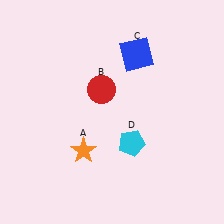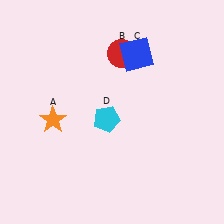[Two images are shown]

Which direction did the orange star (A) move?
The orange star (A) moved up.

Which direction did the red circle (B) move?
The red circle (B) moved up.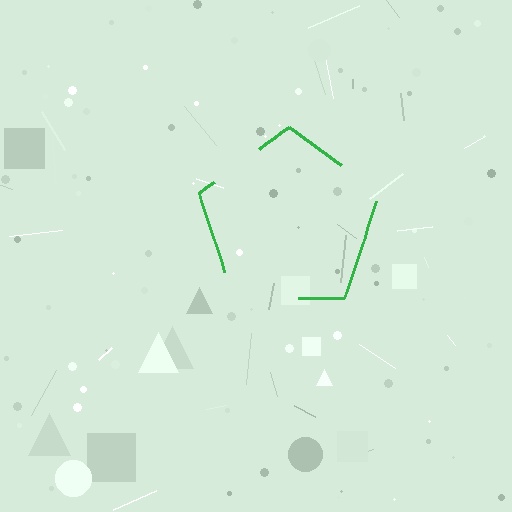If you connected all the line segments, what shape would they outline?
They would outline a pentagon.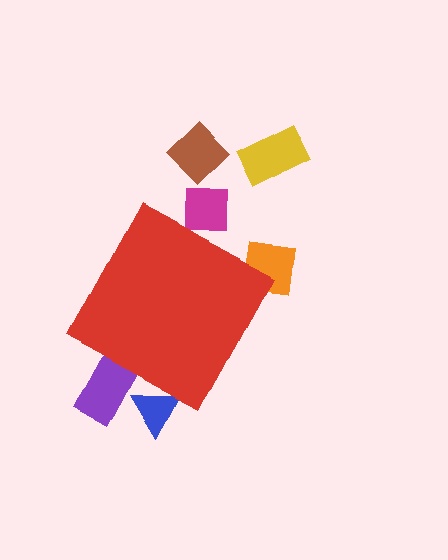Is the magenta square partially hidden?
Yes, the magenta square is partially hidden behind the red diamond.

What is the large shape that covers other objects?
A red diamond.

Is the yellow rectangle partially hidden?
No, the yellow rectangle is fully visible.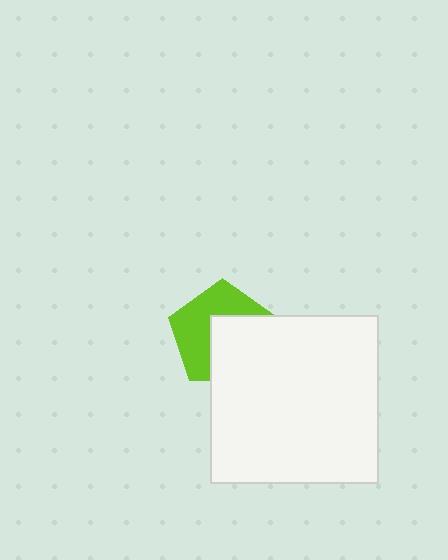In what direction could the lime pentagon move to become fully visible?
The lime pentagon could move toward the upper-left. That would shift it out from behind the white square entirely.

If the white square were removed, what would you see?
You would see the complete lime pentagon.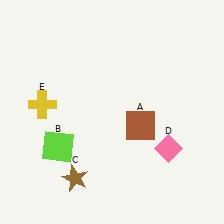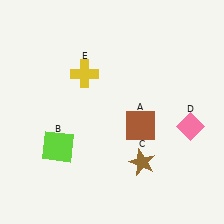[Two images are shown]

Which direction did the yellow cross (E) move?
The yellow cross (E) moved right.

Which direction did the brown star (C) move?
The brown star (C) moved right.